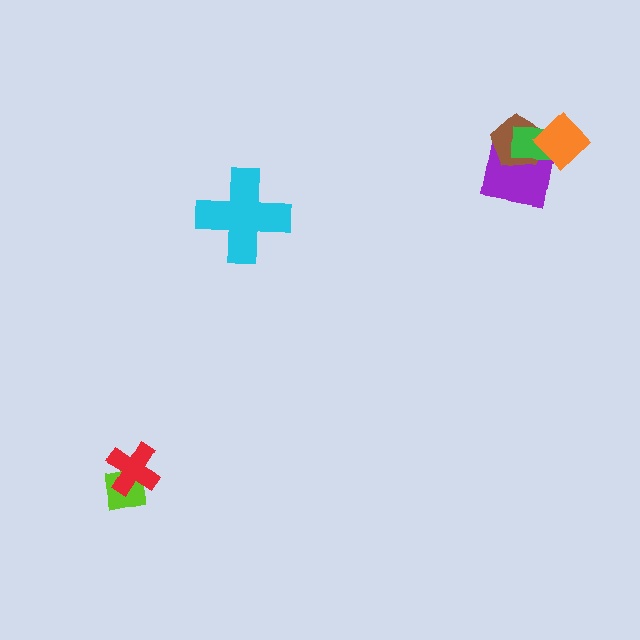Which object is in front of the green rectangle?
The orange diamond is in front of the green rectangle.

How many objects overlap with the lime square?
1 object overlaps with the lime square.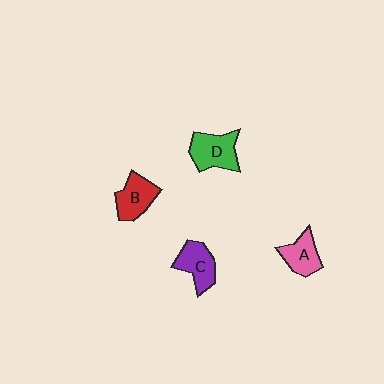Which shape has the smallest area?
Shape A (pink).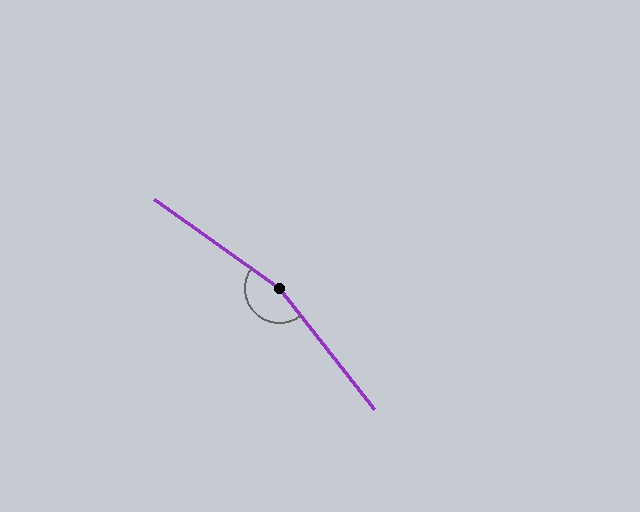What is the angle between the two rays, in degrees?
Approximately 164 degrees.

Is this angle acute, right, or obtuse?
It is obtuse.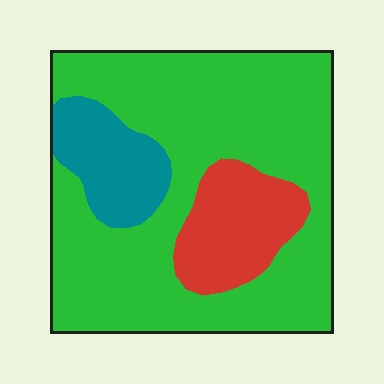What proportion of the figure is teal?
Teal takes up about one eighth (1/8) of the figure.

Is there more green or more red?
Green.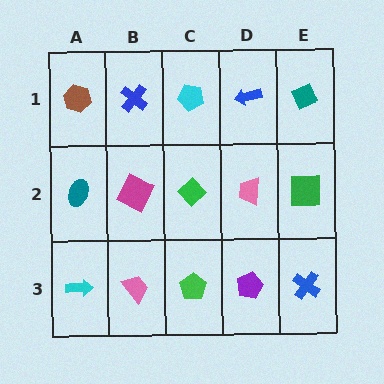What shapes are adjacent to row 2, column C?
A cyan pentagon (row 1, column C), a green pentagon (row 3, column C), a magenta square (row 2, column B), a pink trapezoid (row 2, column D).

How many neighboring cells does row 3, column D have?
3.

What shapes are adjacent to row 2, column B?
A blue cross (row 1, column B), a pink trapezoid (row 3, column B), a teal ellipse (row 2, column A), a green diamond (row 2, column C).